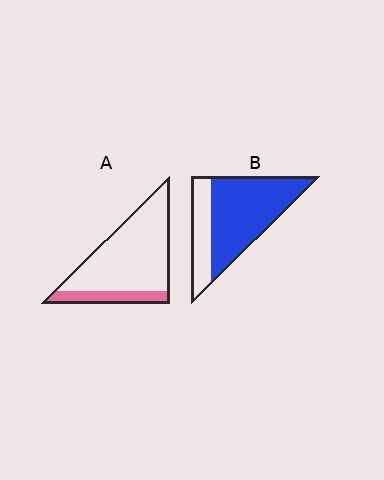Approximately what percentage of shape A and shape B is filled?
A is approximately 20% and B is approximately 70%.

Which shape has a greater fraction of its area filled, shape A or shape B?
Shape B.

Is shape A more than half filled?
No.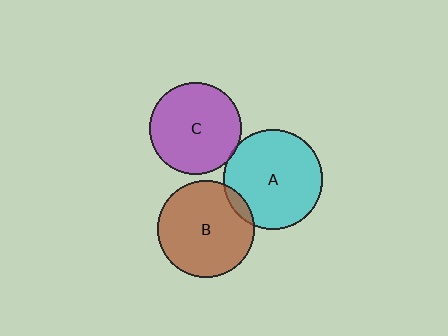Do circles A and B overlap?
Yes.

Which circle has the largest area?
Circle A (cyan).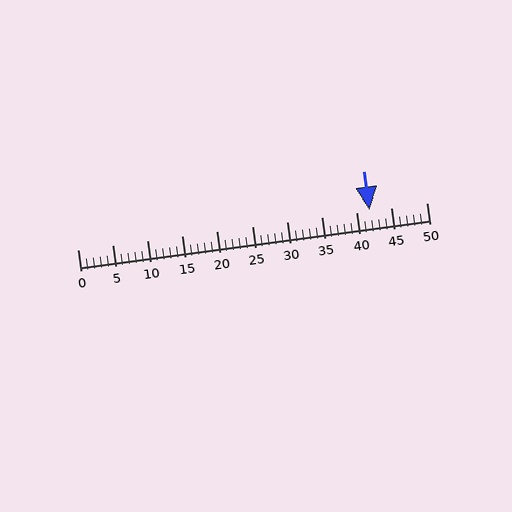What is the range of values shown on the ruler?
The ruler shows values from 0 to 50.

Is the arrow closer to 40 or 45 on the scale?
The arrow is closer to 40.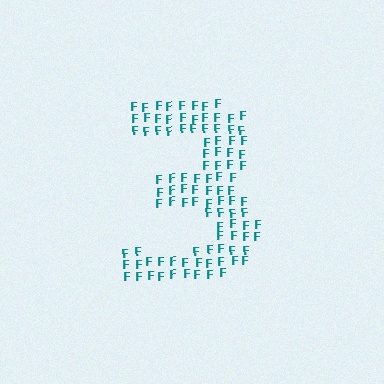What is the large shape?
The large shape is the digit 3.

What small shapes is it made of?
It is made of small letter F's.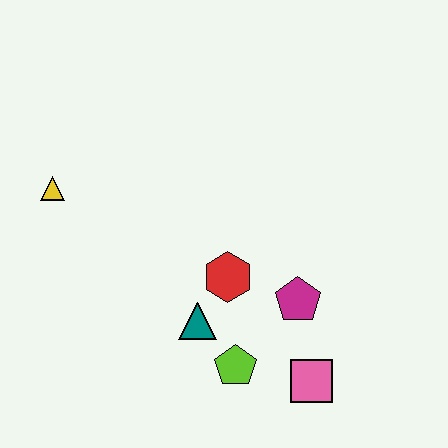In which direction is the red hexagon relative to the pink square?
The red hexagon is above the pink square.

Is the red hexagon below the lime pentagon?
No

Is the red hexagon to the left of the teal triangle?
No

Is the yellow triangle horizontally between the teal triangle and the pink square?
No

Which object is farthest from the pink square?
The yellow triangle is farthest from the pink square.